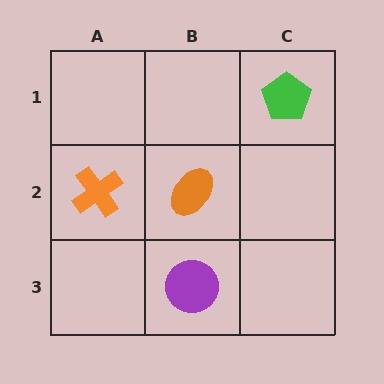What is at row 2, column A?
An orange cross.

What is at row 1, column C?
A green pentagon.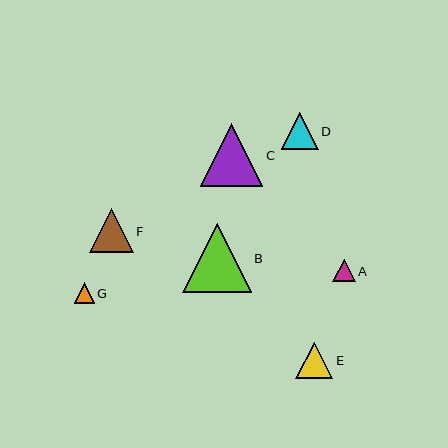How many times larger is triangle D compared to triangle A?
Triangle D is approximately 1.6 times the size of triangle A.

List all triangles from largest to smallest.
From largest to smallest: B, C, F, D, E, A, G.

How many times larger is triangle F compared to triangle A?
Triangle F is approximately 1.9 times the size of triangle A.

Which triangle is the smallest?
Triangle G is the smallest with a size of approximately 20 pixels.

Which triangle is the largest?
Triangle B is the largest with a size of approximately 69 pixels.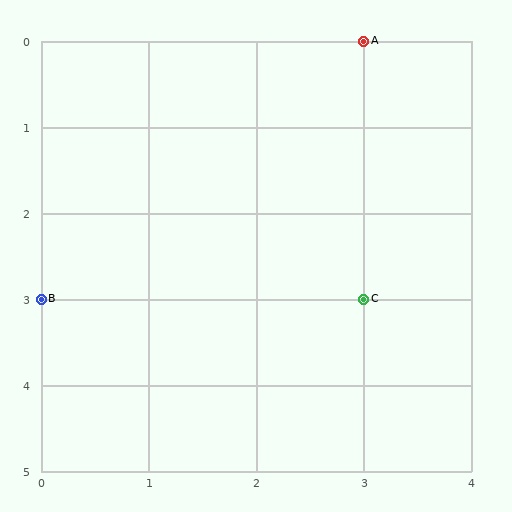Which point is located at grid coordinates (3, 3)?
Point C is at (3, 3).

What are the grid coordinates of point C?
Point C is at grid coordinates (3, 3).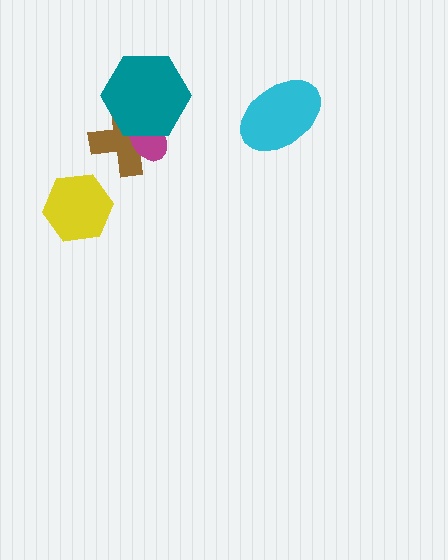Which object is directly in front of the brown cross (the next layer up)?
The magenta ellipse is directly in front of the brown cross.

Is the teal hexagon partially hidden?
No, no other shape covers it.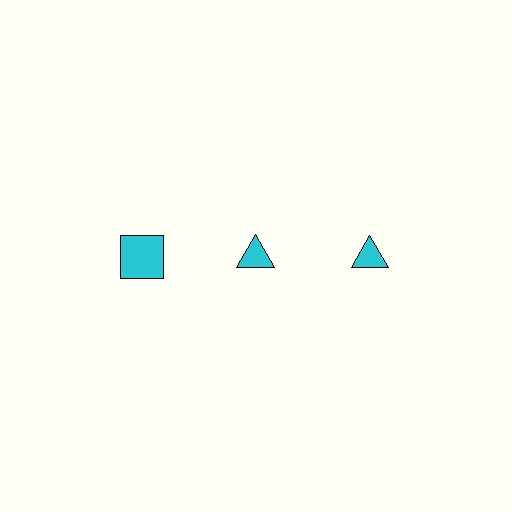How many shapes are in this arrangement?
There are 3 shapes arranged in a grid pattern.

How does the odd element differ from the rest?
It has a different shape: square instead of triangle.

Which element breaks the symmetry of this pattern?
The cyan square in the top row, leftmost column breaks the symmetry. All other shapes are cyan triangles.